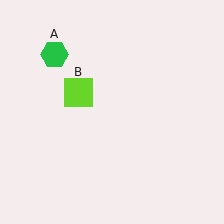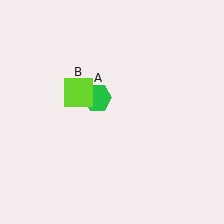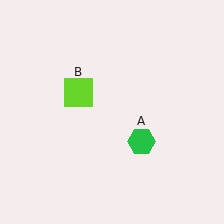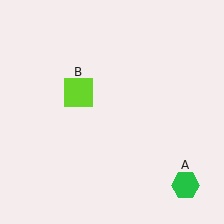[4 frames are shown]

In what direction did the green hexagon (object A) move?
The green hexagon (object A) moved down and to the right.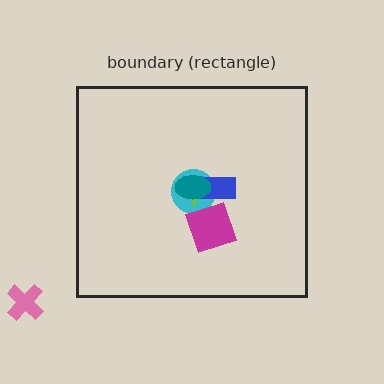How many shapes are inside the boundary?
5 inside, 1 outside.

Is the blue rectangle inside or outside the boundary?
Inside.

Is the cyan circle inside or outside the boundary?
Inside.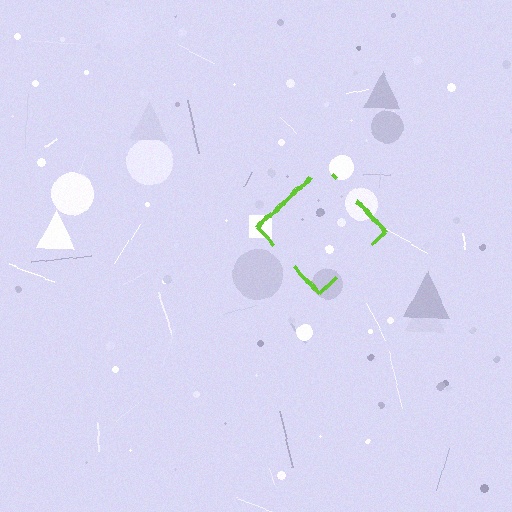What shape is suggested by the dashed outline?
The dashed outline suggests a diamond.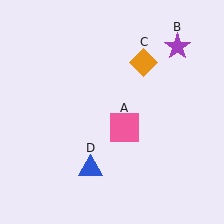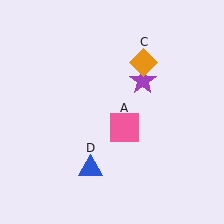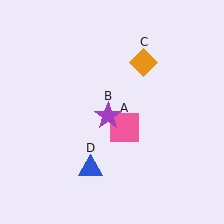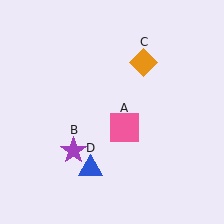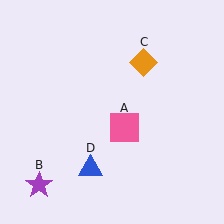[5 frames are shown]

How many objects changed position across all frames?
1 object changed position: purple star (object B).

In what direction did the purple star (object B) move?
The purple star (object B) moved down and to the left.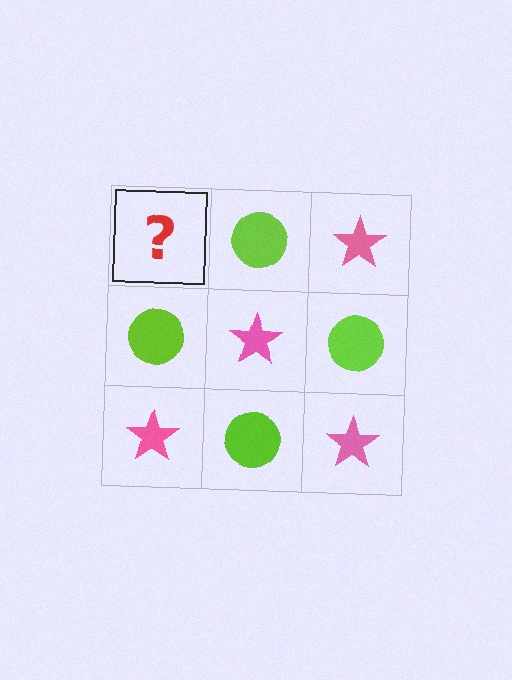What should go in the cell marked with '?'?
The missing cell should contain a pink star.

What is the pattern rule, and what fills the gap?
The rule is that it alternates pink star and lime circle in a checkerboard pattern. The gap should be filled with a pink star.